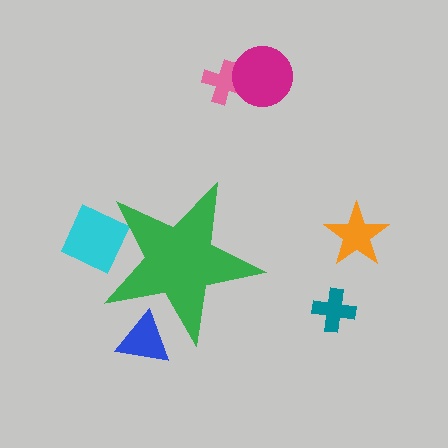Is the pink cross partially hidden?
No, the pink cross is fully visible.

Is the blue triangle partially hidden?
Yes, the blue triangle is partially hidden behind the green star.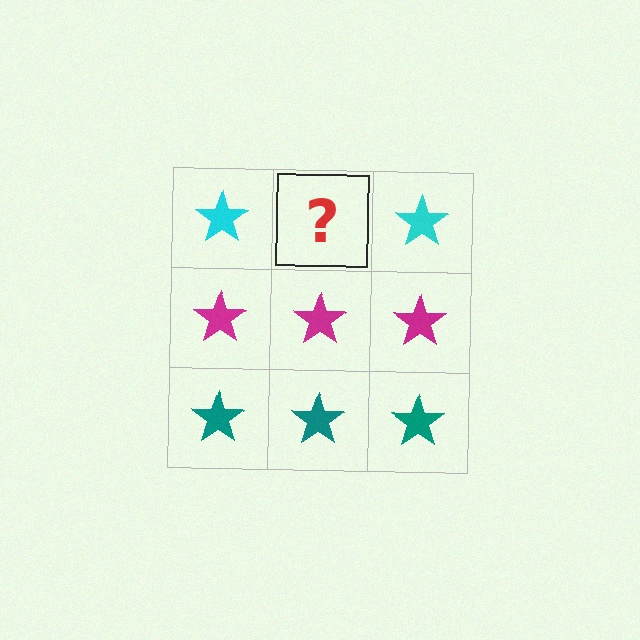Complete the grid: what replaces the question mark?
The question mark should be replaced with a cyan star.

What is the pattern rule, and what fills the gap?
The rule is that each row has a consistent color. The gap should be filled with a cyan star.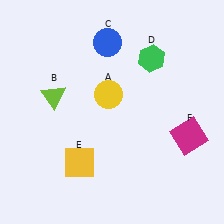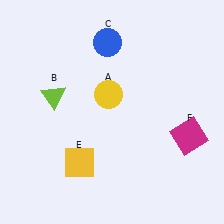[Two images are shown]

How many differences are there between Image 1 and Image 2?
There is 1 difference between the two images.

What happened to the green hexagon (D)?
The green hexagon (D) was removed in Image 2. It was in the top-right area of Image 1.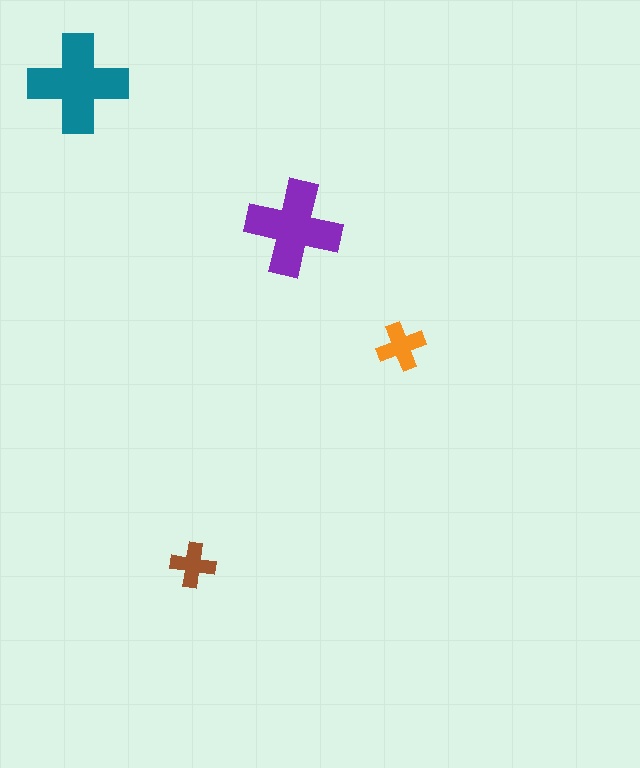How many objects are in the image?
There are 4 objects in the image.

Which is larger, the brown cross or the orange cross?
The orange one.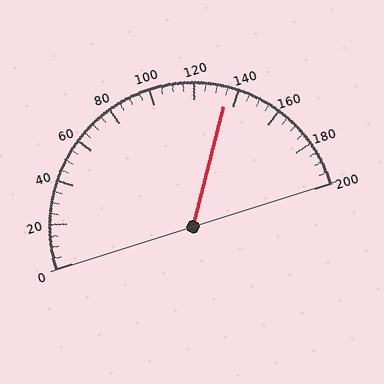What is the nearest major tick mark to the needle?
The nearest major tick mark is 140.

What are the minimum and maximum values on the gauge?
The gauge ranges from 0 to 200.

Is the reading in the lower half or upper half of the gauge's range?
The reading is in the upper half of the range (0 to 200).